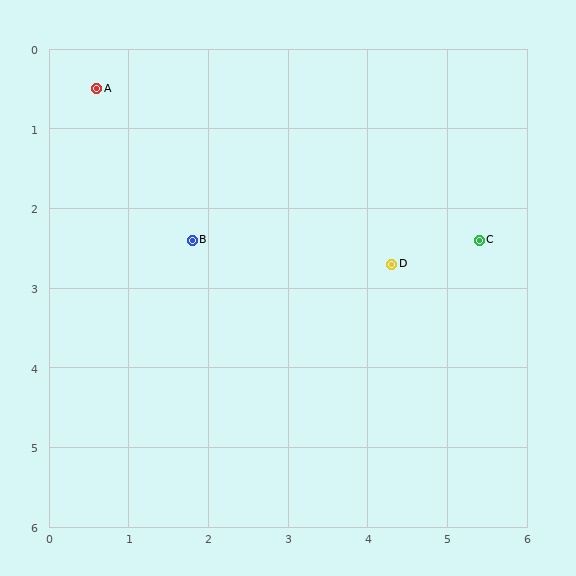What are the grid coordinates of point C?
Point C is at approximately (5.4, 2.4).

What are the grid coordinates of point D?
Point D is at approximately (4.3, 2.7).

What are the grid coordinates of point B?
Point B is at approximately (1.8, 2.4).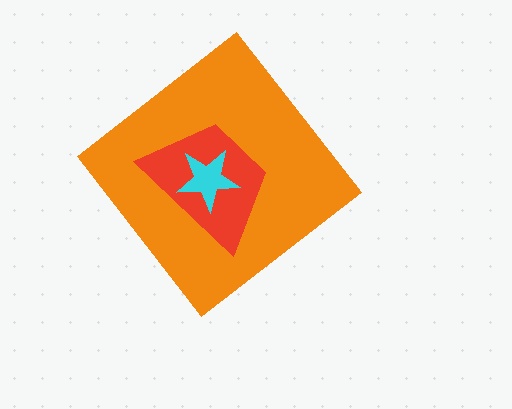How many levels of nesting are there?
3.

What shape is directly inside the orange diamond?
The red trapezoid.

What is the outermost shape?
The orange diamond.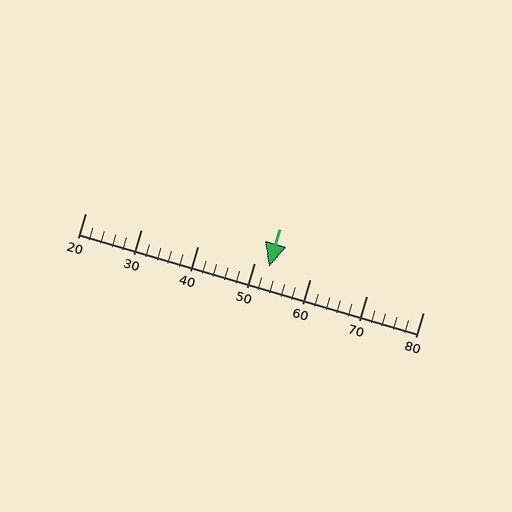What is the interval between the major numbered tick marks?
The major tick marks are spaced 10 units apart.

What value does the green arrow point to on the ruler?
The green arrow points to approximately 53.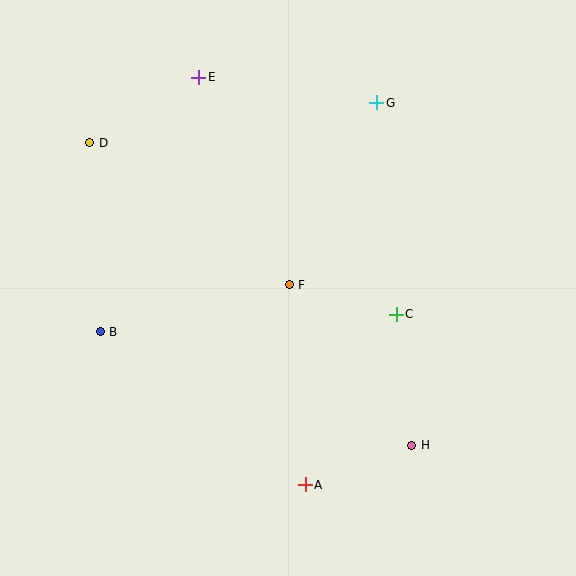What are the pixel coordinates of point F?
Point F is at (289, 285).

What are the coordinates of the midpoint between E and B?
The midpoint between E and B is at (149, 205).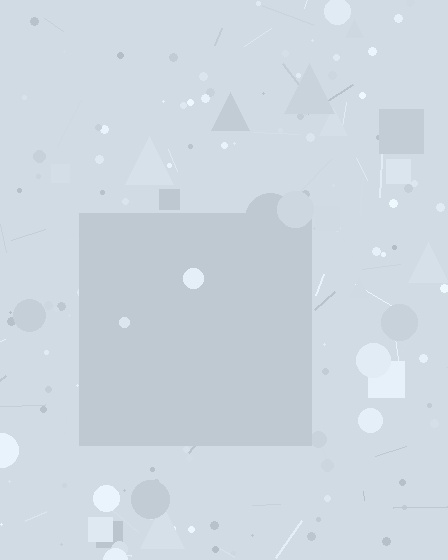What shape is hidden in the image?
A square is hidden in the image.